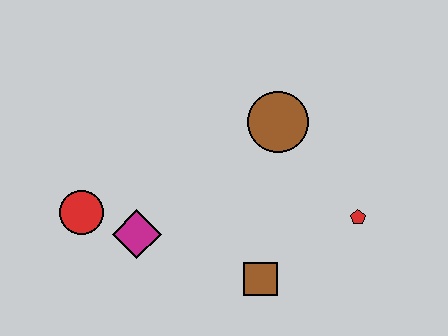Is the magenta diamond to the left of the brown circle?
Yes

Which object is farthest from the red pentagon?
The red circle is farthest from the red pentagon.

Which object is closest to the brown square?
The red pentagon is closest to the brown square.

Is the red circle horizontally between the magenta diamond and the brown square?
No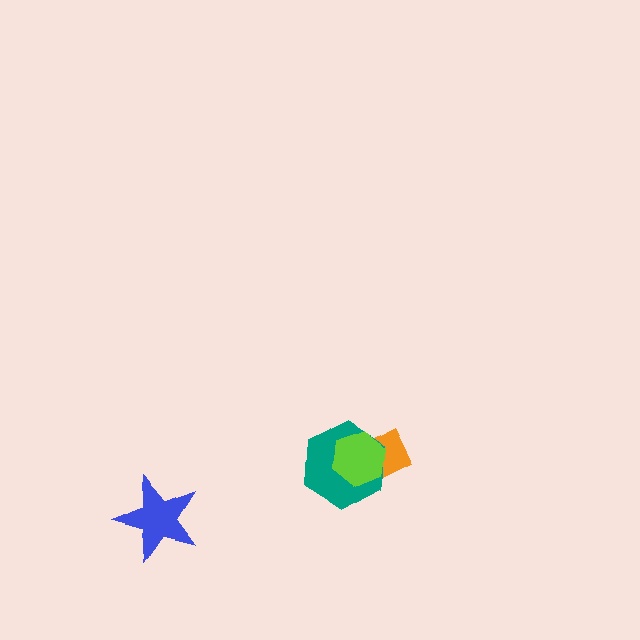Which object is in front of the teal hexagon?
The lime hexagon is in front of the teal hexagon.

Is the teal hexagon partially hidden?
Yes, it is partially covered by another shape.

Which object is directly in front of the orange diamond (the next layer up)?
The teal hexagon is directly in front of the orange diamond.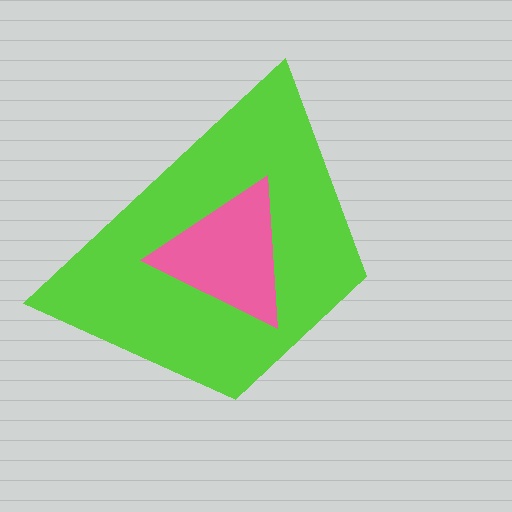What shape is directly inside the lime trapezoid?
The pink triangle.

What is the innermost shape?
The pink triangle.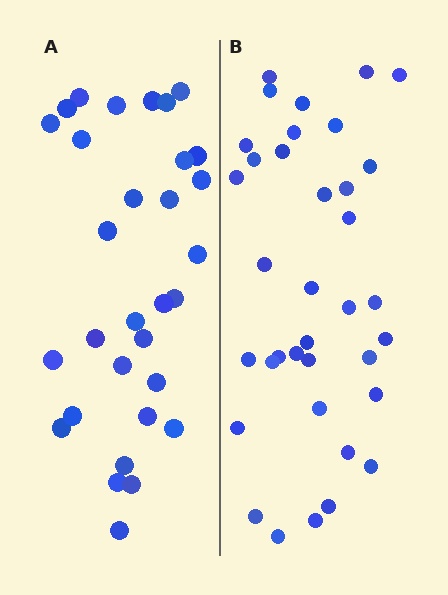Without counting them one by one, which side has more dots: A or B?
Region B (the right region) has more dots.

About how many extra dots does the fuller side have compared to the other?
Region B has about 5 more dots than region A.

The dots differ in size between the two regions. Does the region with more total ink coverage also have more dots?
No. Region A has more total ink coverage because its dots are larger, but region B actually contains more individual dots. Total area can be misleading — the number of items is what matters here.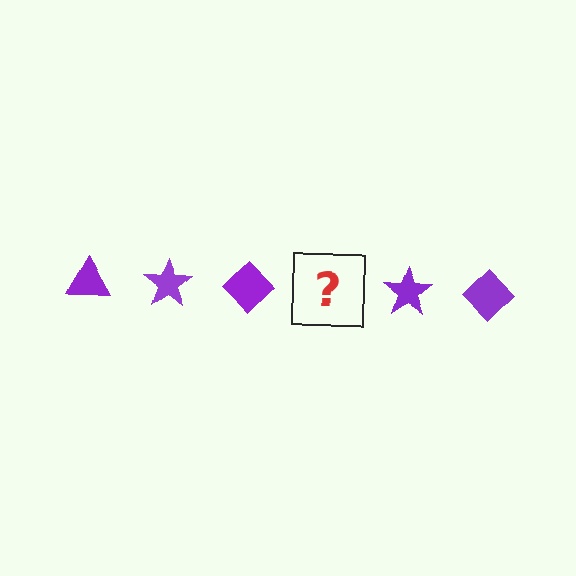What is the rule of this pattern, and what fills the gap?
The rule is that the pattern cycles through triangle, star, diamond shapes in purple. The gap should be filled with a purple triangle.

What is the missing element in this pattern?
The missing element is a purple triangle.